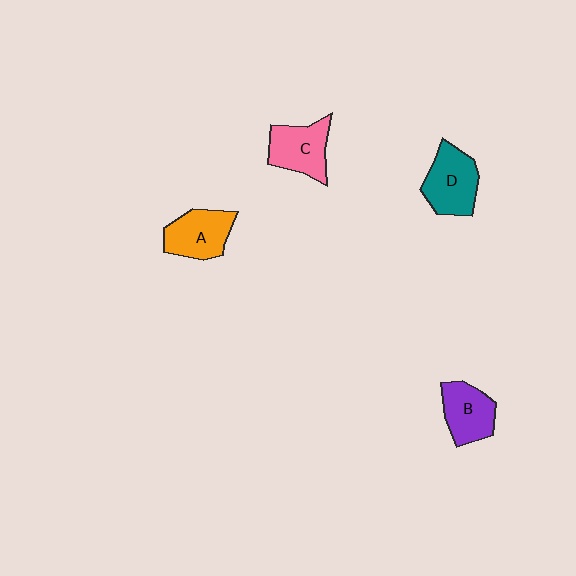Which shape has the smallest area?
Shape B (purple).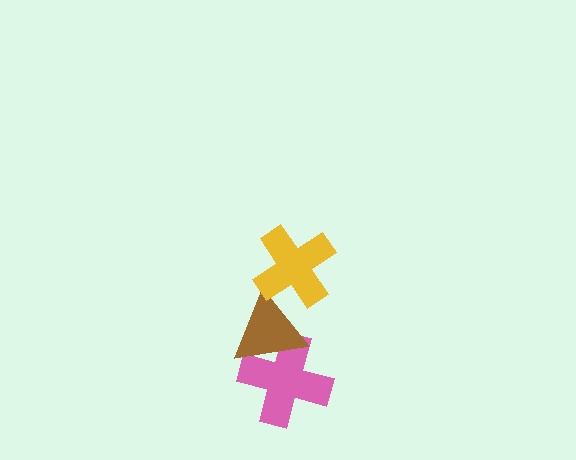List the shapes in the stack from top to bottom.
From top to bottom: the yellow cross, the brown triangle, the pink cross.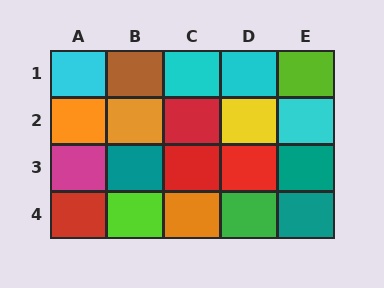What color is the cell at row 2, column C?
Red.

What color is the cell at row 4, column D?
Green.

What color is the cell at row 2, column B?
Orange.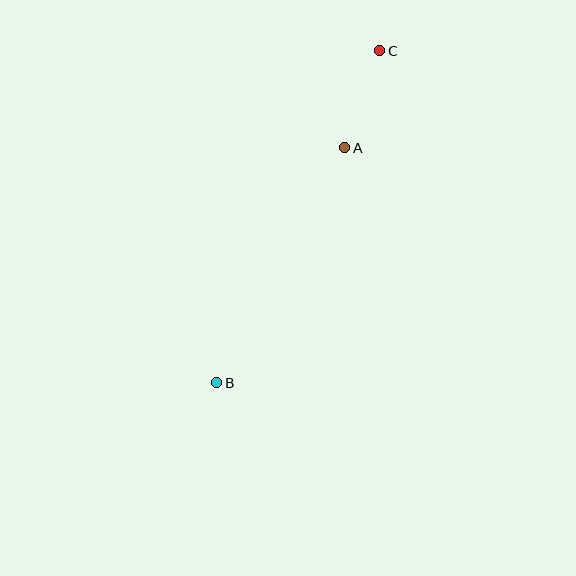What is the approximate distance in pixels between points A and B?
The distance between A and B is approximately 268 pixels.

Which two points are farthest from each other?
Points B and C are farthest from each other.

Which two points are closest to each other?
Points A and C are closest to each other.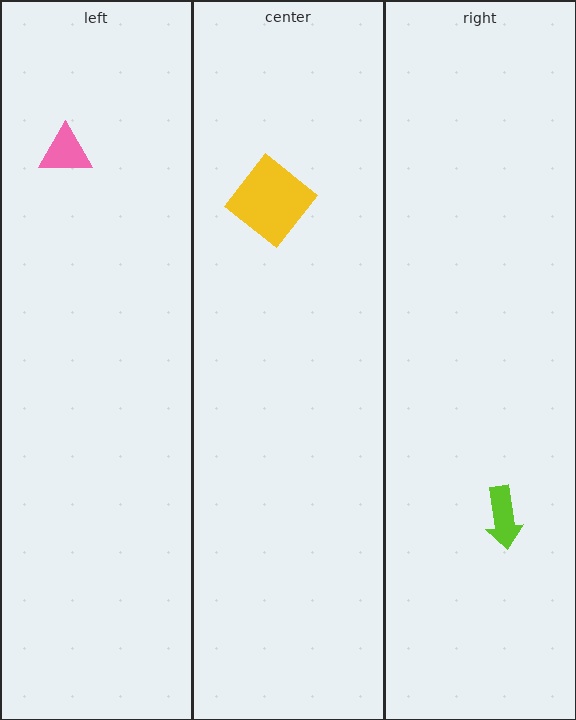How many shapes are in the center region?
1.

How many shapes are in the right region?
1.